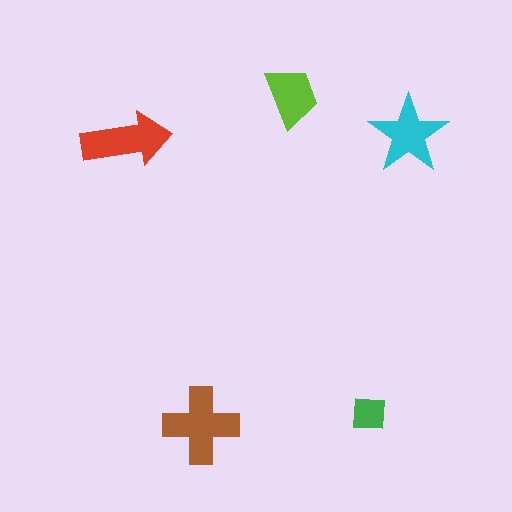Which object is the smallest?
The green square.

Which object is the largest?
The brown cross.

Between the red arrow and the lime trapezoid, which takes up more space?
The red arrow.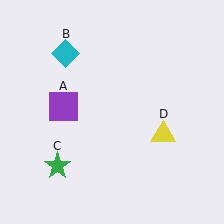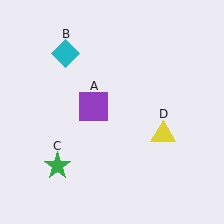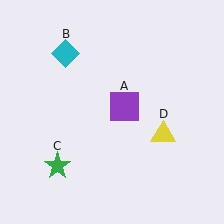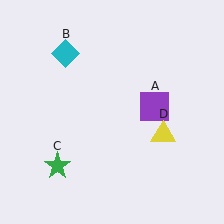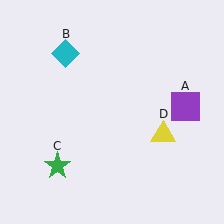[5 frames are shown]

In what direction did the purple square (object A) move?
The purple square (object A) moved right.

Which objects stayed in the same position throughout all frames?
Cyan diamond (object B) and green star (object C) and yellow triangle (object D) remained stationary.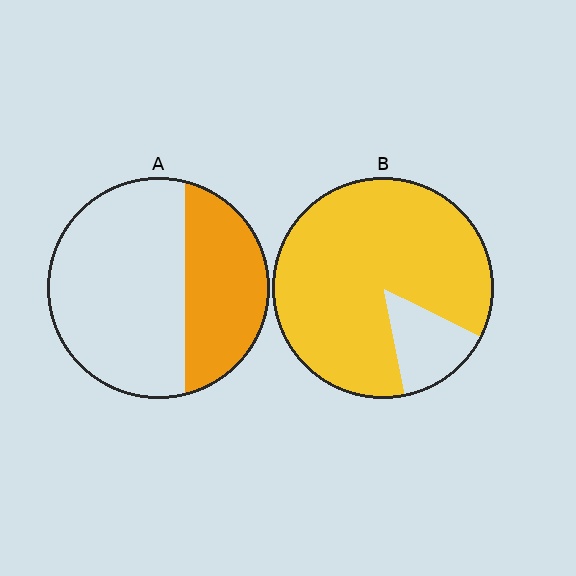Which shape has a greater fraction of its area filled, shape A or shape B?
Shape B.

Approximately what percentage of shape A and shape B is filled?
A is approximately 35% and B is approximately 85%.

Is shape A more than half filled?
No.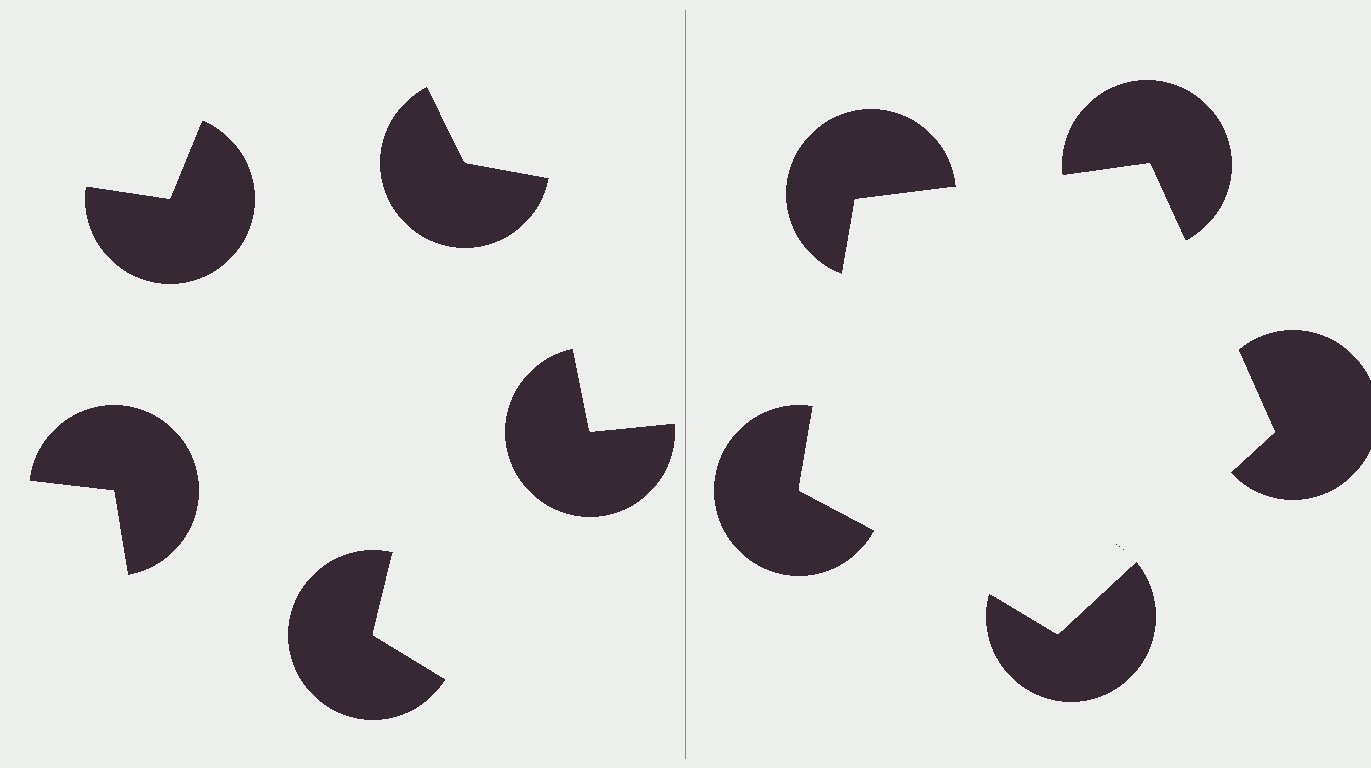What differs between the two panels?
The pac-man discs are positioned identically on both sides; only the wedge orientations differ. On the right they align to a pentagon; on the left they are misaligned.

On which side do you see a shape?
An illusory pentagon appears on the right side. On the left side the wedge cuts are rotated, so no coherent shape forms.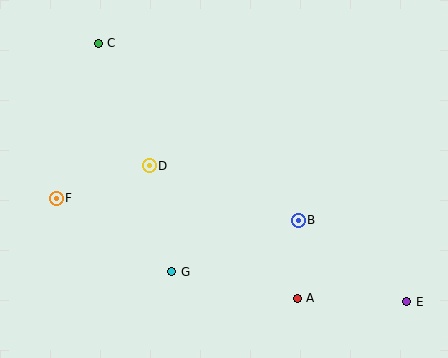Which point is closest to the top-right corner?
Point B is closest to the top-right corner.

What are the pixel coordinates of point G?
Point G is at (172, 272).